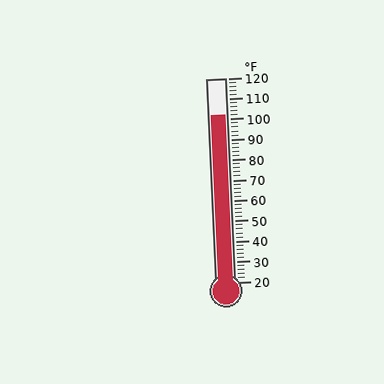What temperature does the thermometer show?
The thermometer shows approximately 102°F.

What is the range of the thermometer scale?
The thermometer scale ranges from 20°F to 120°F.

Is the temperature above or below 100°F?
The temperature is above 100°F.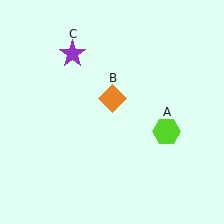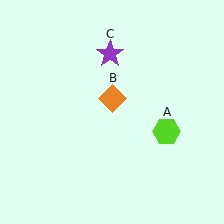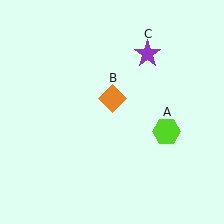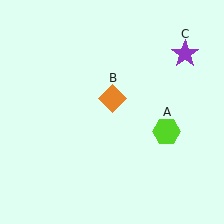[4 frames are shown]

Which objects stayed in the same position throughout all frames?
Lime hexagon (object A) and orange diamond (object B) remained stationary.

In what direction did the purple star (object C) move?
The purple star (object C) moved right.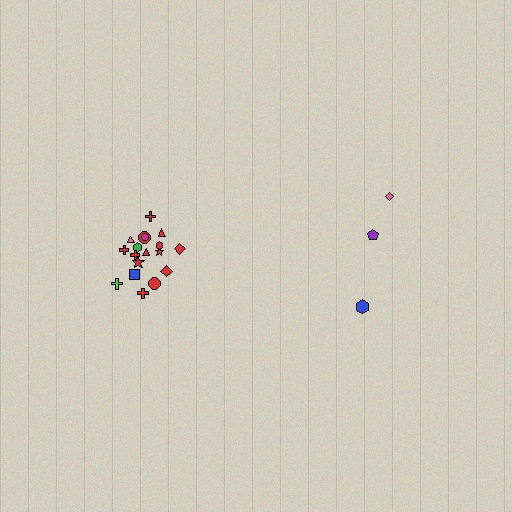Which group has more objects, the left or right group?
The left group.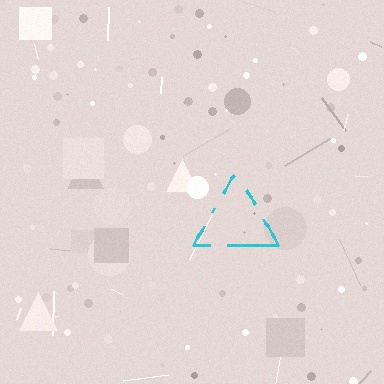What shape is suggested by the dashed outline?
The dashed outline suggests a triangle.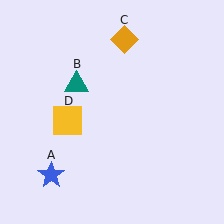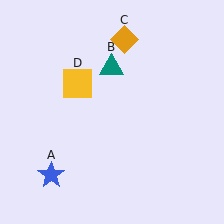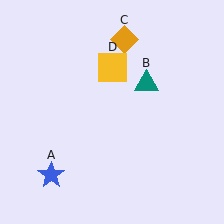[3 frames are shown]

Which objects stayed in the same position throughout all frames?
Blue star (object A) and orange diamond (object C) remained stationary.